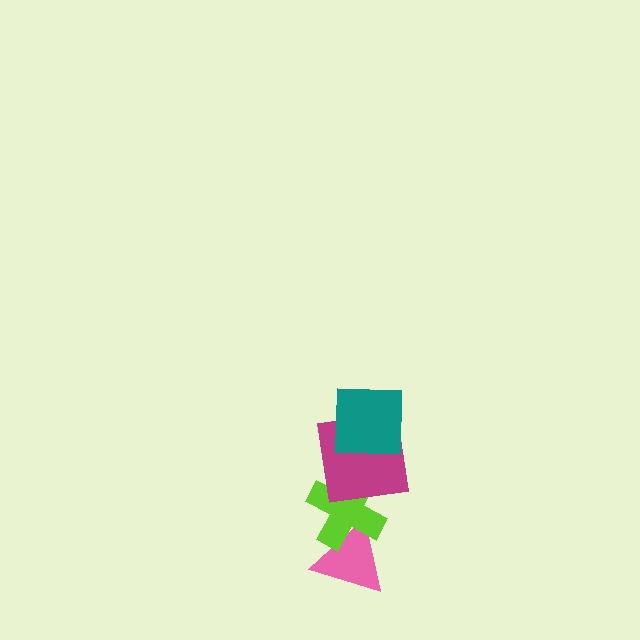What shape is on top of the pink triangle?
The lime cross is on top of the pink triangle.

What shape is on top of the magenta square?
The teal square is on top of the magenta square.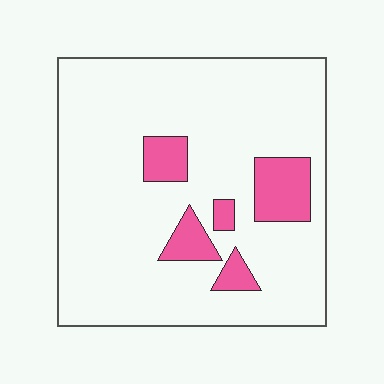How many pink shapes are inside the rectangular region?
5.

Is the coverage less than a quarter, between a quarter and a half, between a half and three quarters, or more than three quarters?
Less than a quarter.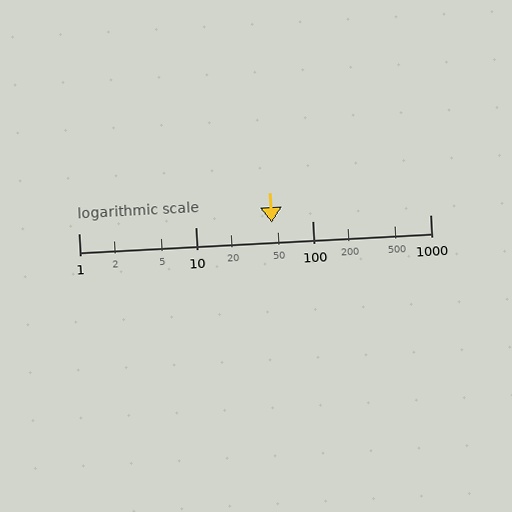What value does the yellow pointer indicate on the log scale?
The pointer indicates approximately 45.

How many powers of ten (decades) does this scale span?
The scale spans 3 decades, from 1 to 1000.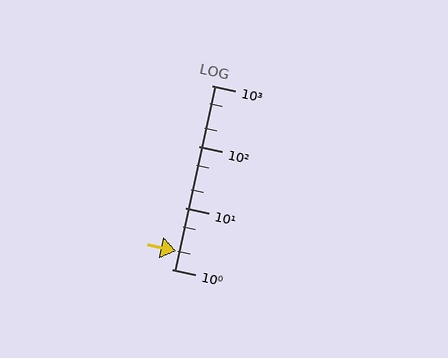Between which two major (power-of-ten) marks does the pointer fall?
The pointer is between 1 and 10.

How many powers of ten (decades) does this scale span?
The scale spans 3 decades, from 1 to 1000.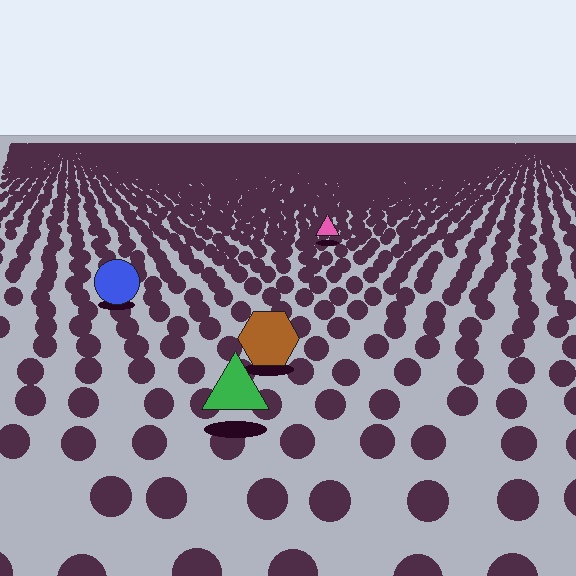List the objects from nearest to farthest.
From nearest to farthest: the green triangle, the brown hexagon, the blue circle, the pink triangle.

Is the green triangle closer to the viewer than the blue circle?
Yes. The green triangle is closer — you can tell from the texture gradient: the ground texture is coarser near it.